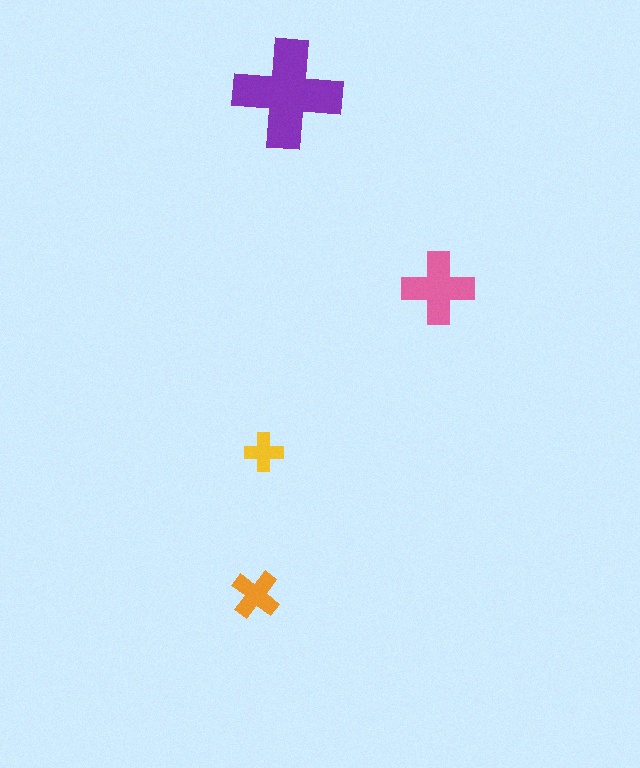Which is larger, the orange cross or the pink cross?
The pink one.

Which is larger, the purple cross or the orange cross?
The purple one.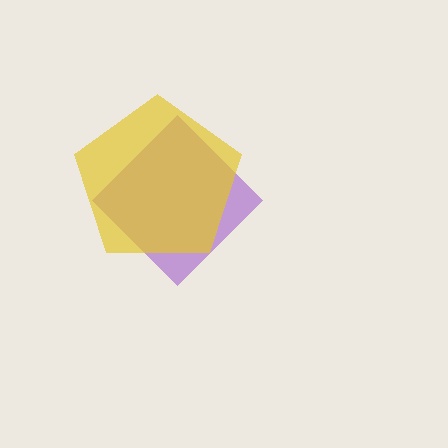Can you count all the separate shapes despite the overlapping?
Yes, there are 2 separate shapes.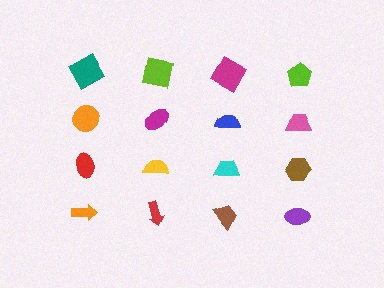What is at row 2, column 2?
A magenta ellipse.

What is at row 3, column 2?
A yellow semicircle.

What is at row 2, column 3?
A blue semicircle.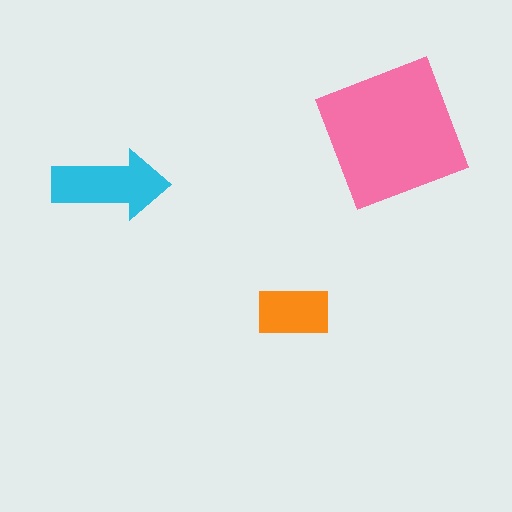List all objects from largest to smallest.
The pink square, the cyan arrow, the orange rectangle.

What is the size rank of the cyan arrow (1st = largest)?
2nd.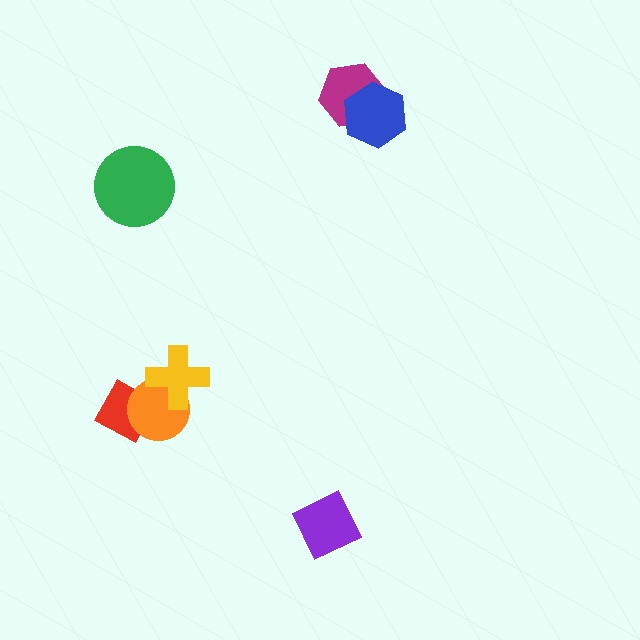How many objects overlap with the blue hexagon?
1 object overlaps with the blue hexagon.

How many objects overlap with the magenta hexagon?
1 object overlaps with the magenta hexagon.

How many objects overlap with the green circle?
0 objects overlap with the green circle.